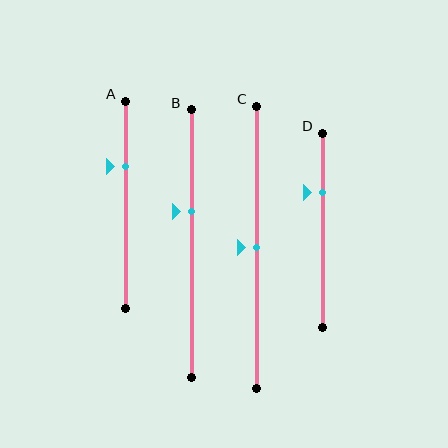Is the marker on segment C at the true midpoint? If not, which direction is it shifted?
Yes, the marker on segment C is at the true midpoint.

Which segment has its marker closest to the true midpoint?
Segment C has its marker closest to the true midpoint.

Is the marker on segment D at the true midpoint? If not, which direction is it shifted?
No, the marker on segment D is shifted upward by about 19% of the segment length.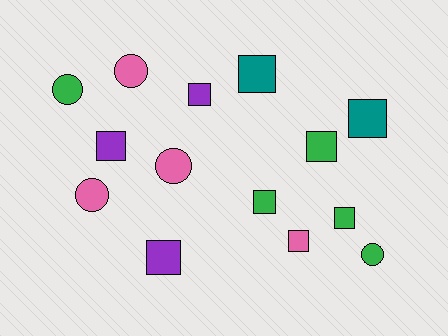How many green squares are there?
There are 3 green squares.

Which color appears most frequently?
Green, with 5 objects.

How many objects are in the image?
There are 14 objects.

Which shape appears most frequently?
Square, with 9 objects.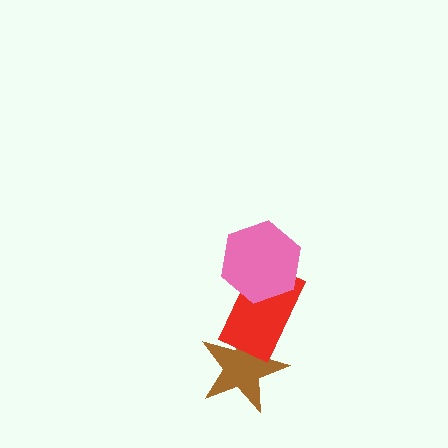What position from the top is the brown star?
The brown star is 3rd from the top.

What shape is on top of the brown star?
The red rectangle is on top of the brown star.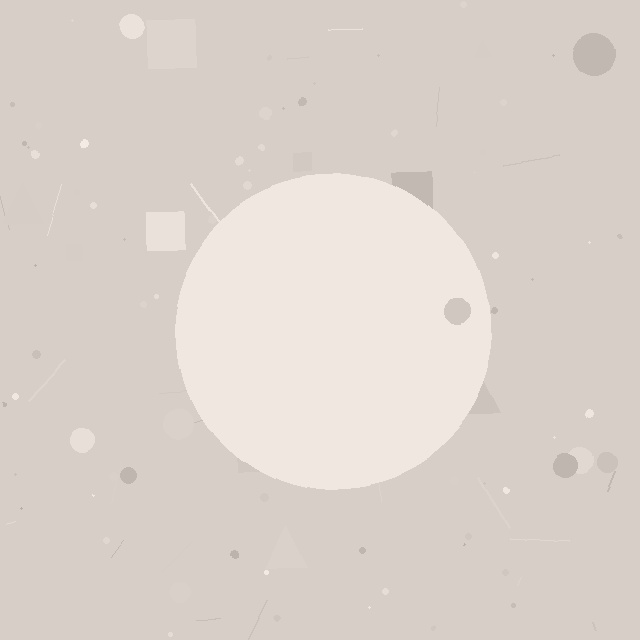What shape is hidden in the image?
A circle is hidden in the image.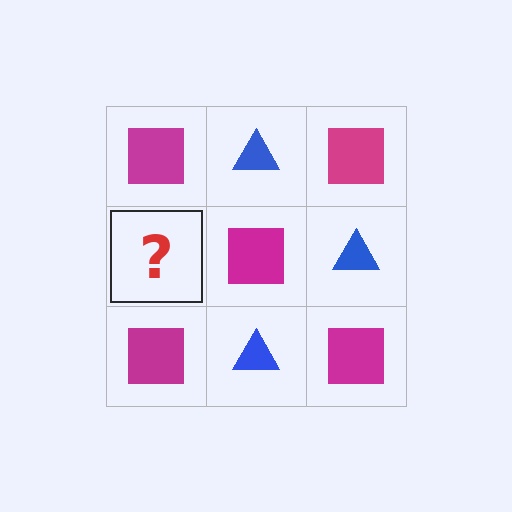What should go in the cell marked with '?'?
The missing cell should contain a blue triangle.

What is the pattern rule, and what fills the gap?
The rule is that it alternates magenta square and blue triangle in a checkerboard pattern. The gap should be filled with a blue triangle.